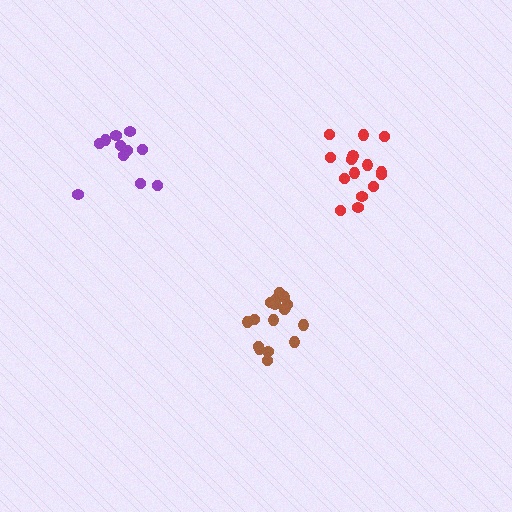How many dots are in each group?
Group 1: 15 dots, Group 2: 11 dots, Group 3: 17 dots (43 total).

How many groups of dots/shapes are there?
There are 3 groups.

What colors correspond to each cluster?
The clusters are colored: red, purple, brown.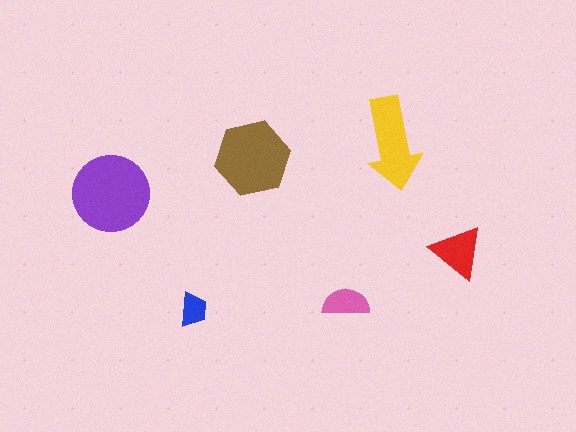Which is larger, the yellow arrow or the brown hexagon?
The brown hexagon.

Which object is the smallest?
The blue trapezoid.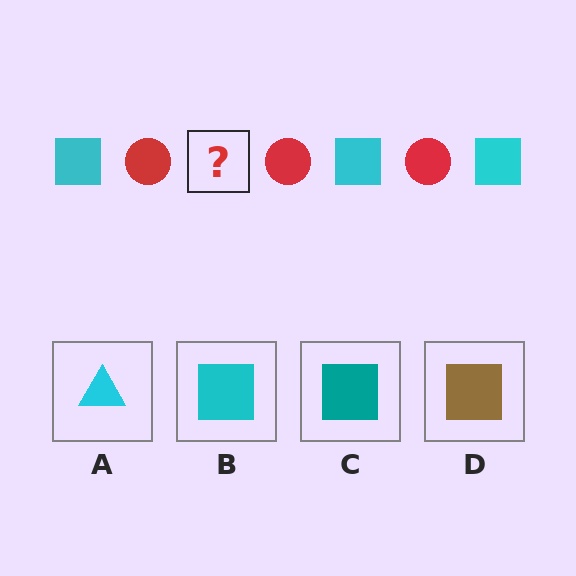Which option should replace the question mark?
Option B.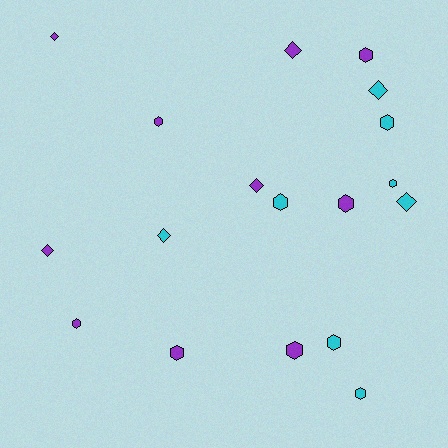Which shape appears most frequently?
Hexagon, with 11 objects.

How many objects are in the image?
There are 18 objects.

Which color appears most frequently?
Purple, with 10 objects.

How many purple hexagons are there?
There are 6 purple hexagons.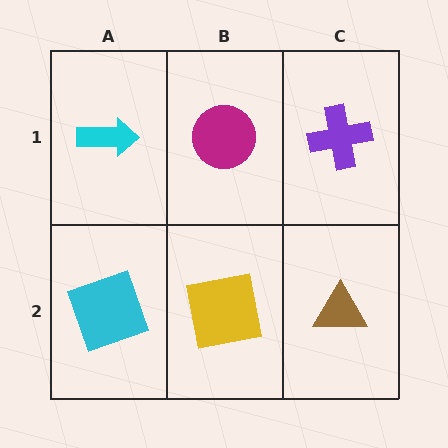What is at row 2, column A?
A cyan square.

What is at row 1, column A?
A cyan arrow.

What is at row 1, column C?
A purple cross.